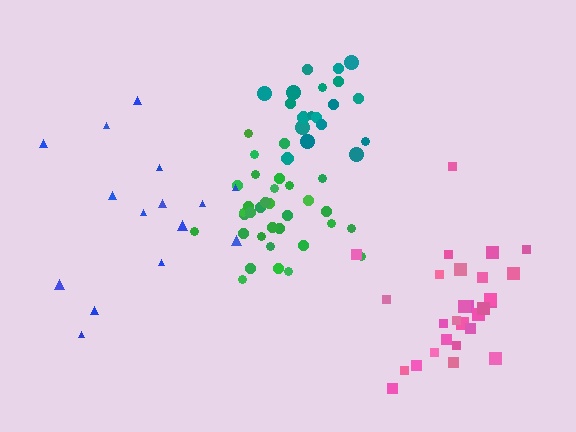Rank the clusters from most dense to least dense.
green, teal, pink, blue.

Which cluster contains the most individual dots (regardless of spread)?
Green (33).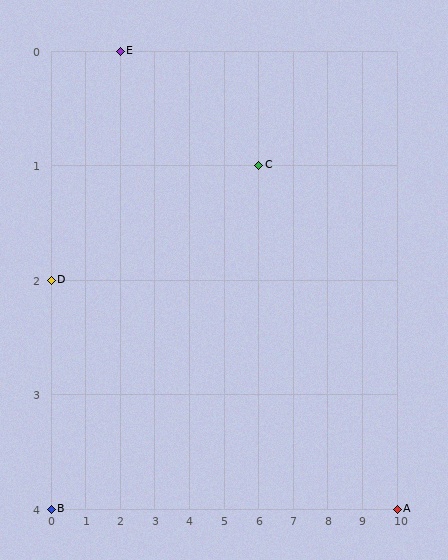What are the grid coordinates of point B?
Point B is at grid coordinates (0, 4).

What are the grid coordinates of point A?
Point A is at grid coordinates (10, 4).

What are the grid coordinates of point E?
Point E is at grid coordinates (2, 0).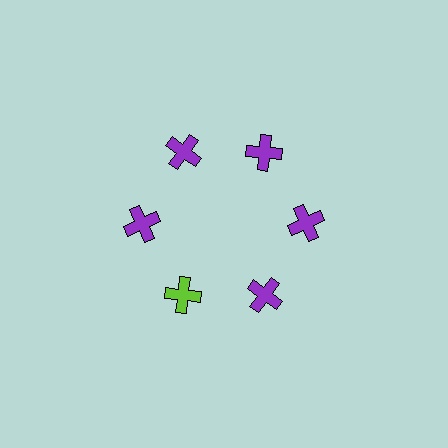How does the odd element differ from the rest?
It has a different color: lime instead of purple.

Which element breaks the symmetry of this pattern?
The lime cross at roughly the 7 o'clock position breaks the symmetry. All other shapes are purple crosses.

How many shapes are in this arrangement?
There are 6 shapes arranged in a ring pattern.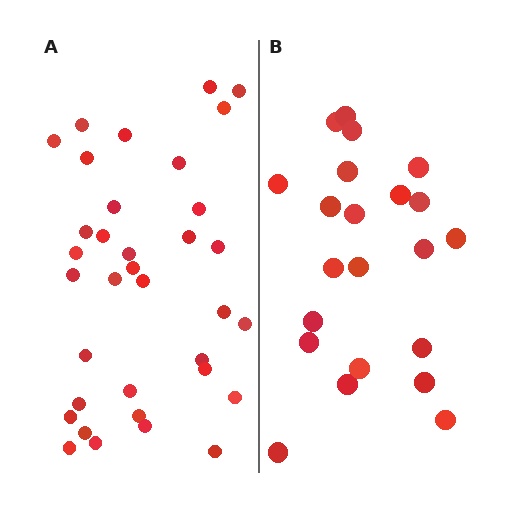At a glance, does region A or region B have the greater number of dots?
Region A (the left region) has more dots.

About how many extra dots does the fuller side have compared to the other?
Region A has approximately 15 more dots than region B.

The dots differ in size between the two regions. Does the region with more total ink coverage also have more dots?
No. Region B has more total ink coverage because its dots are larger, but region A actually contains more individual dots. Total area can be misleading — the number of items is what matters here.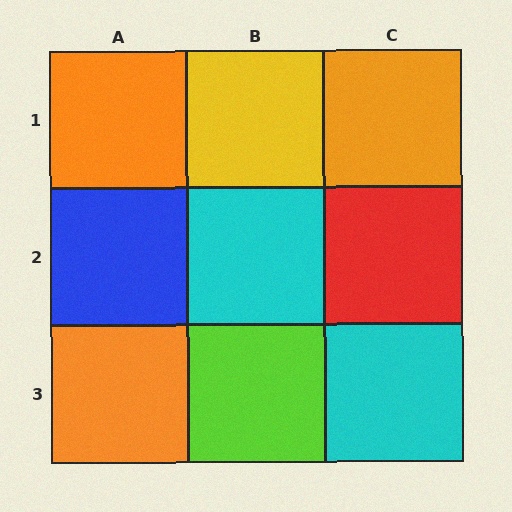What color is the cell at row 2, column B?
Cyan.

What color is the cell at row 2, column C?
Red.